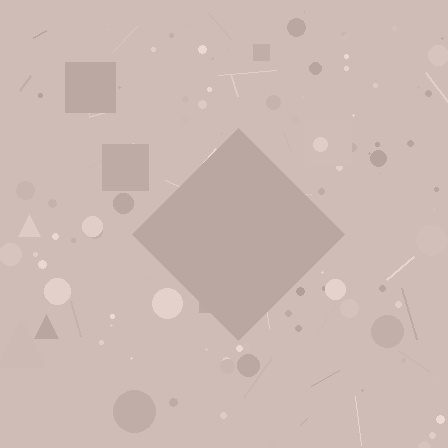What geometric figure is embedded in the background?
A diamond is embedded in the background.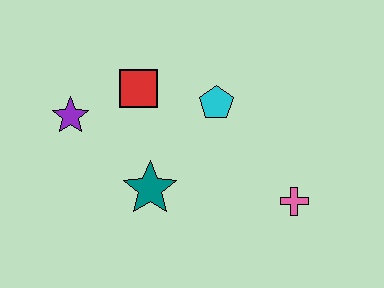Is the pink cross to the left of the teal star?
No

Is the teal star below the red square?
Yes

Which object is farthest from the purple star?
The pink cross is farthest from the purple star.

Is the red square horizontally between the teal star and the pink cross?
No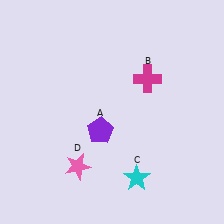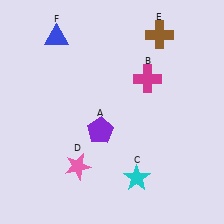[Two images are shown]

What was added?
A brown cross (E), a blue triangle (F) were added in Image 2.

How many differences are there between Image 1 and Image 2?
There are 2 differences between the two images.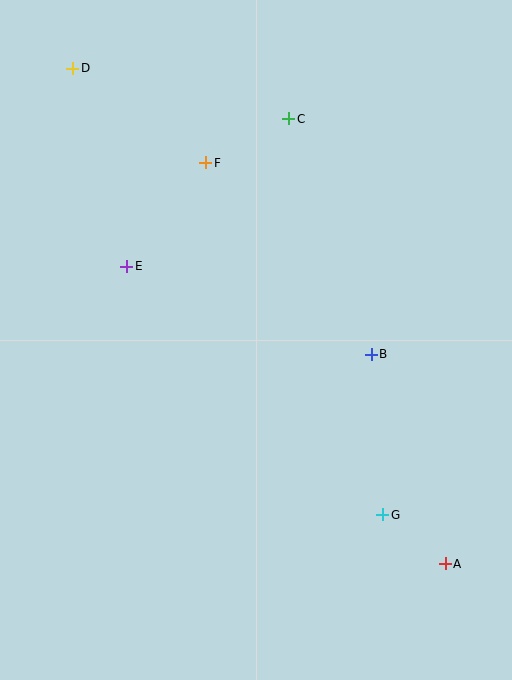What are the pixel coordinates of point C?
Point C is at (289, 119).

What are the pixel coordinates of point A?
Point A is at (445, 564).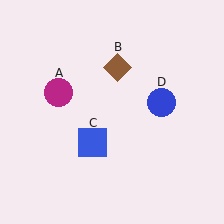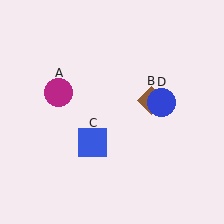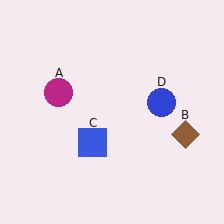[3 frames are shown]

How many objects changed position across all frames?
1 object changed position: brown diamond (object B).